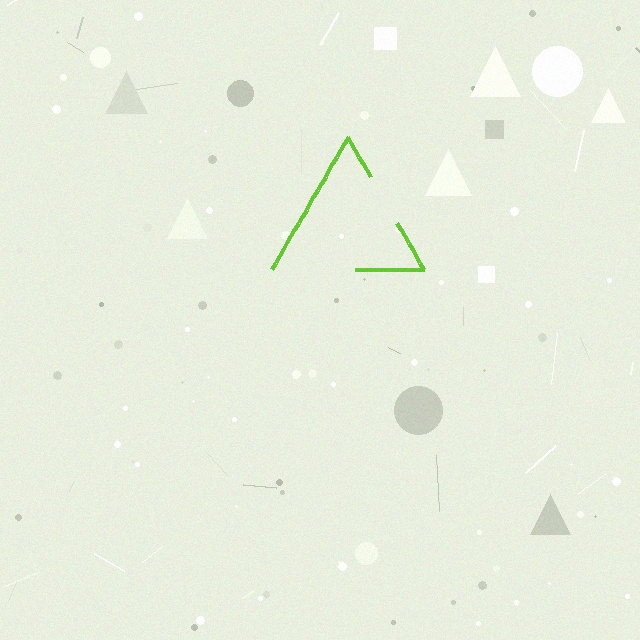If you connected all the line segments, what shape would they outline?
They would outline a triangle.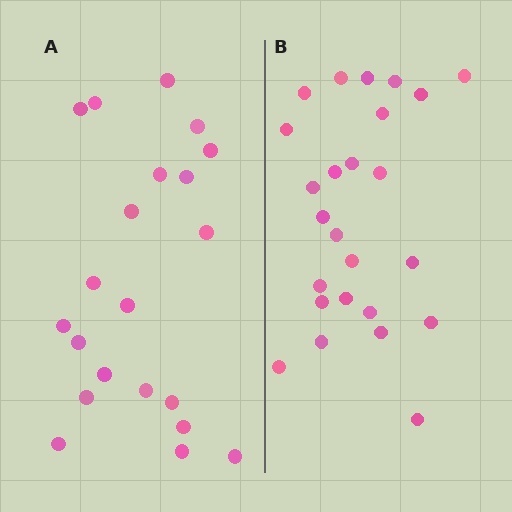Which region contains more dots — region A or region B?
Region B (the right region) has more dots.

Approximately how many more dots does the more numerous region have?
Region B has about 4 more dots than region A.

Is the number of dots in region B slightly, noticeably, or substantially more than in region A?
Region B has only slightly more — the two regions are fairly close. The ratio is roughly 1.2 to 1.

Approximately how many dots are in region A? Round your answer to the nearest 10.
About 20 dots. (The exact count is 21, which rounds to 20.)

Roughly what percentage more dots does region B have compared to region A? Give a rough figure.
About 20% more.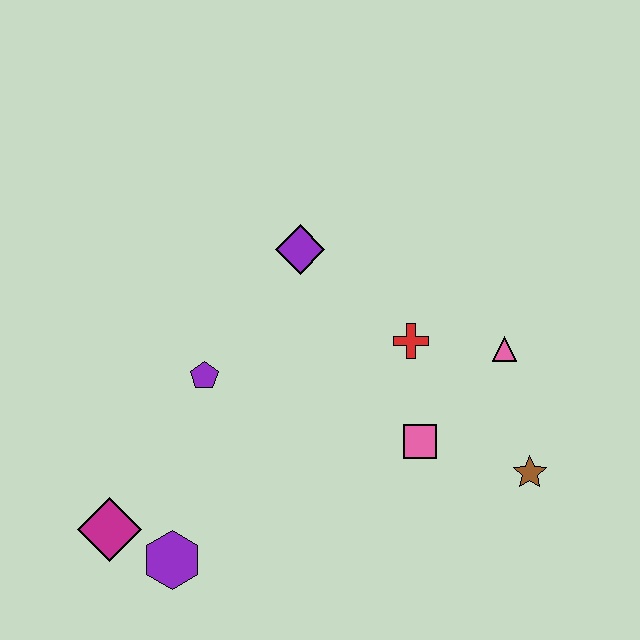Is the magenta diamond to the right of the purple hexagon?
No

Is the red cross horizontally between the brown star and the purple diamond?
Yes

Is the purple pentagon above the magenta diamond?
Yes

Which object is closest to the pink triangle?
The red cross is closest to the pink triangle.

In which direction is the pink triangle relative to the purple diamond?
The pink triangle is to the right of the purple diamond.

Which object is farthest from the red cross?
The magenta diamond is farthest from the red cross.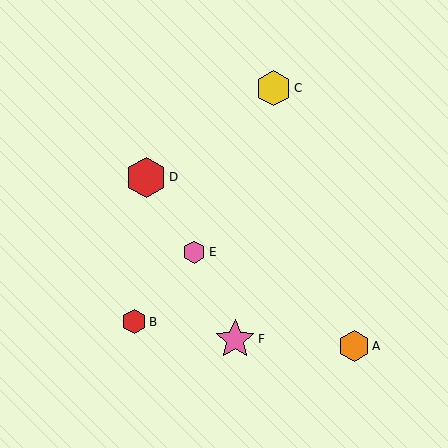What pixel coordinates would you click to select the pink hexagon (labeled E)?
Click at (194, 252) to select the pink hexagon E.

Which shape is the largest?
The red hexagon (labeled D) is the largest.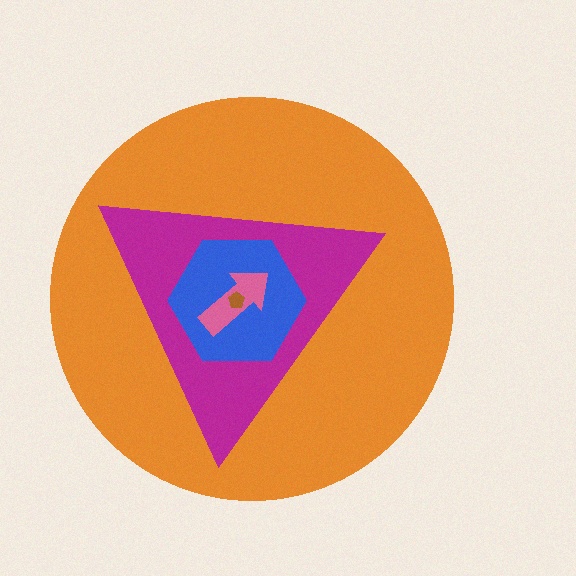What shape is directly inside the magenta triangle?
The blue hexagon.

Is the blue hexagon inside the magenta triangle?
Yes.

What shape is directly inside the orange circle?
The magenta triangle.